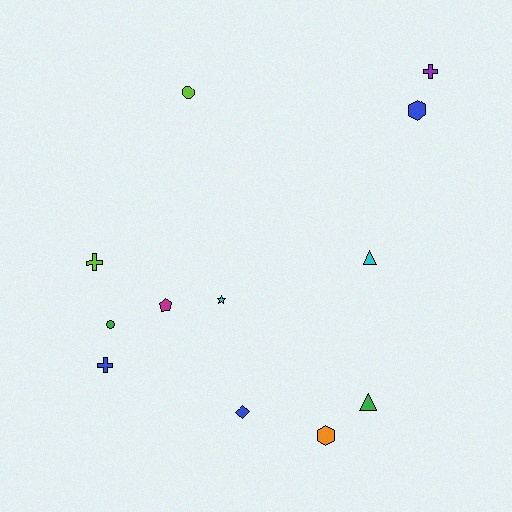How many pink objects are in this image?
There are no pink objects.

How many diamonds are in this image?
There is 1 diamond.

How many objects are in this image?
There are 12 objects.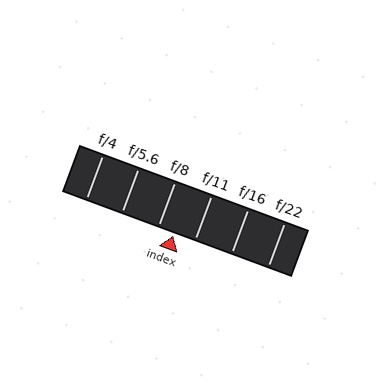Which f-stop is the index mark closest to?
The index mark is closest to f/8.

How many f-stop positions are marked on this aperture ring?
There are 6 f-stop positions marked.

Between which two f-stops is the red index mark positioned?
The index mark is between f/8 and f/11.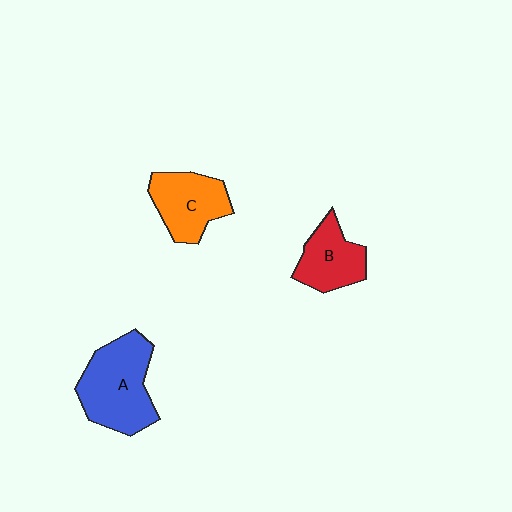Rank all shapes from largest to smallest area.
From largest to smallest: A (blue), C (orange), B (red).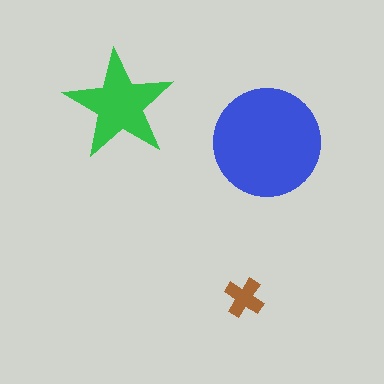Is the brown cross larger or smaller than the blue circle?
Smaller.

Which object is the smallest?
The brown cross.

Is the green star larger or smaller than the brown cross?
Larger.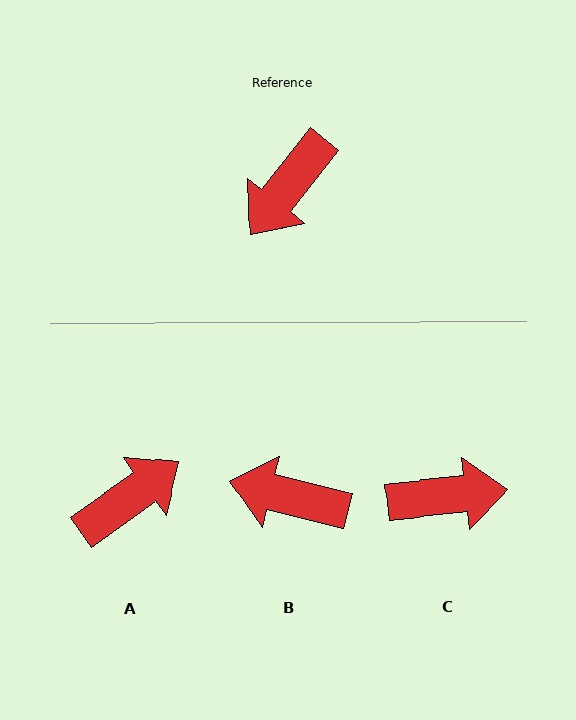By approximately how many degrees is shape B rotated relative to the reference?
Approximately 66 degrees clockwise.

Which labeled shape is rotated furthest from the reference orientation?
A, about 164 degrees away.